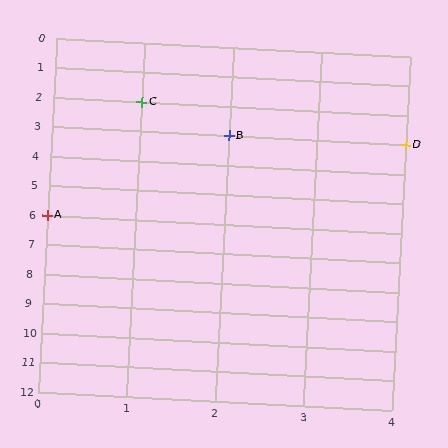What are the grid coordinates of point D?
Point D is at grid coordinates (4, 3).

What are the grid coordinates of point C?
Point C is at grid coordinates (1, 2).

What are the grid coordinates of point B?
Point B is at grid coordinates (2, 3).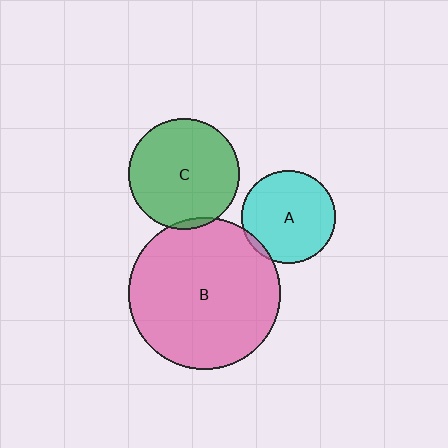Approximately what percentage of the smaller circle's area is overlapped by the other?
Approximately 5%.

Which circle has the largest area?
Circle B (pink).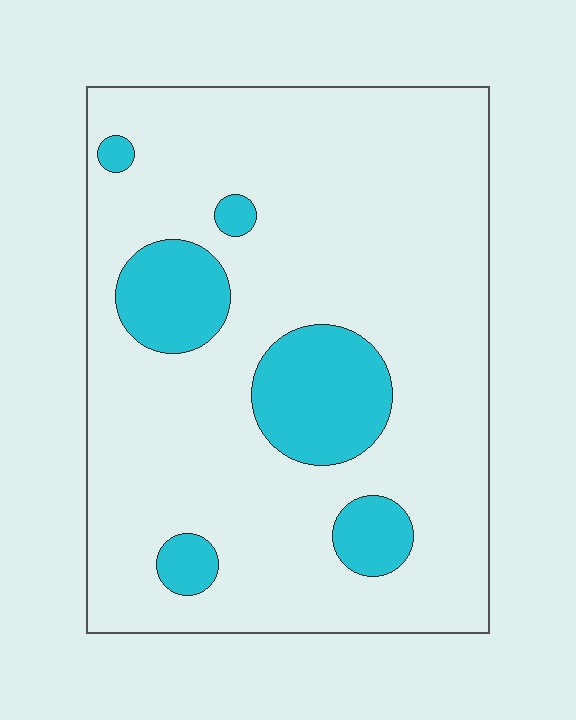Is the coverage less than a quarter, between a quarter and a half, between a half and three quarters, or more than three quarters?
Less than a quarter.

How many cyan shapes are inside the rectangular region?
6.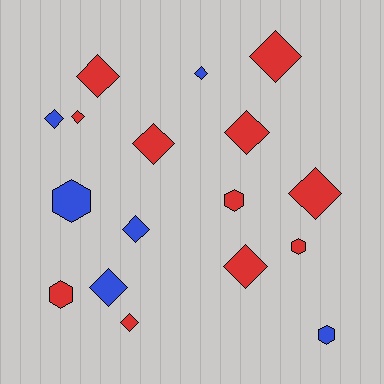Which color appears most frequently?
Red, with 11 objects.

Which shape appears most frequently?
Diamond, with 12 objects.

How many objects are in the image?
There are 17 objects.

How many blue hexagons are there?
There are 2 blue hexagons.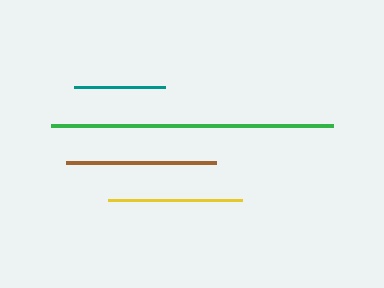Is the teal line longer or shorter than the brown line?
The brown line is longer than the teal line.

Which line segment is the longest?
The green line is the longest at approximately 282 pixels.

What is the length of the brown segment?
The brown segment is approximately 150 pixels long.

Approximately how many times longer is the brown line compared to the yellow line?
The brown line is approximately 1.1 times the length of the yellow line.